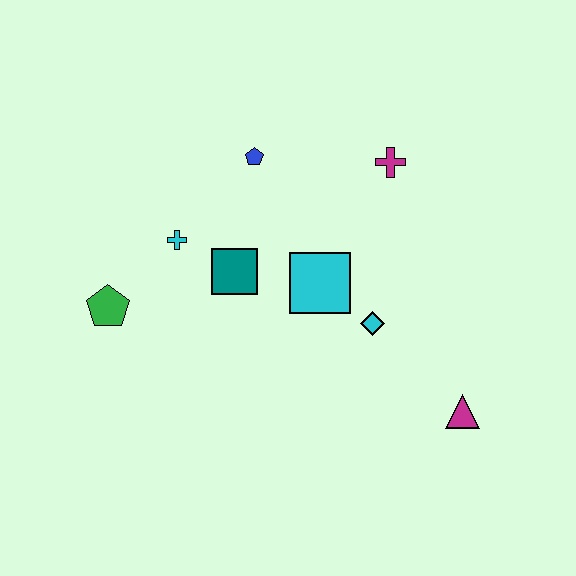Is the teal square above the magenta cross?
No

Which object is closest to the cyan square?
The cyan diamond is closest to the cyan square.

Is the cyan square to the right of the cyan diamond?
No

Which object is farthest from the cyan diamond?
The green pentagon is farthest from the cyan diamond.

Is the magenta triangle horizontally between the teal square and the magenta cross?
No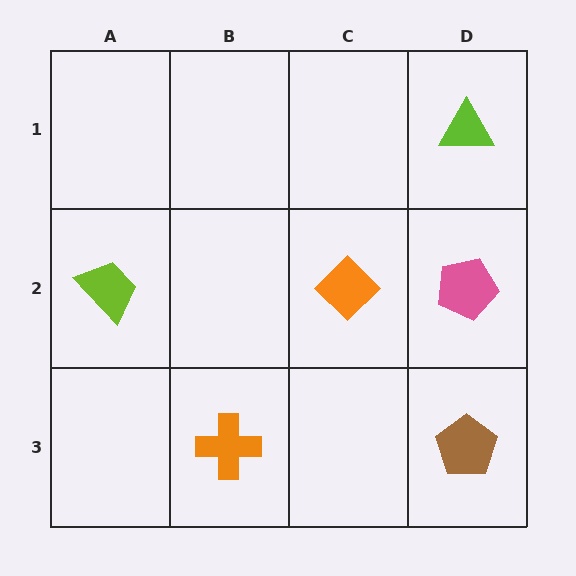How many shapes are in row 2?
3 shapes.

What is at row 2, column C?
An orange diamond.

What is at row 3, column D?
A brown pentagon.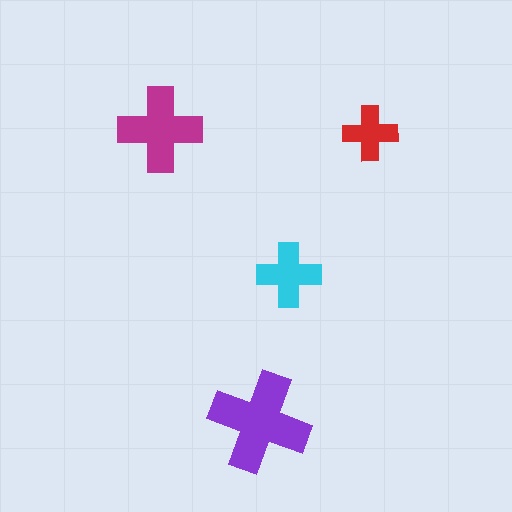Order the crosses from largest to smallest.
the purple one, the magenta one, the cyan one, the red one.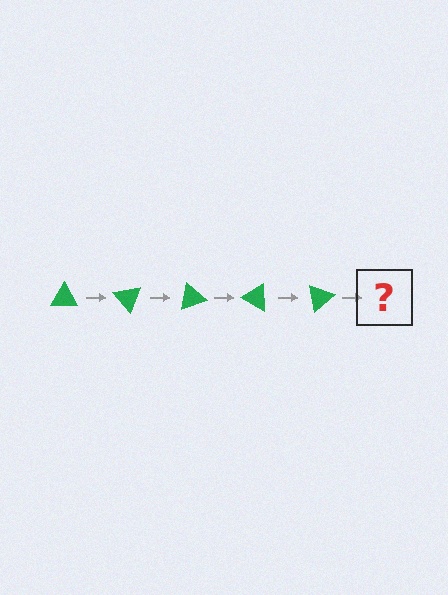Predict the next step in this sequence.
The next step is a green triangle rotated 250 degrees.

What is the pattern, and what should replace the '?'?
The pattern is that the triangle rotates 50 degrees each step. The '?' should be a green triangle rotated 250 degrees.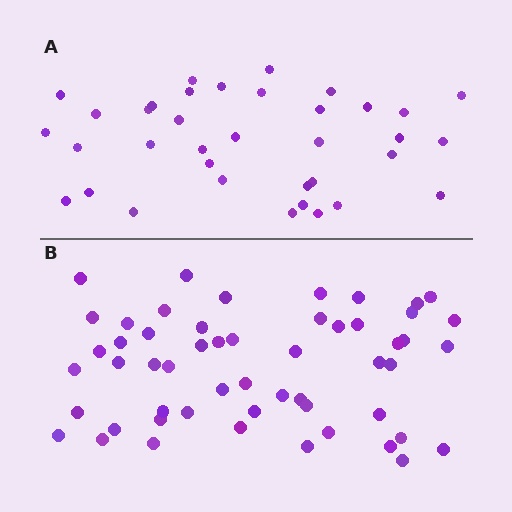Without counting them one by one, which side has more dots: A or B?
Region B (the bottom region) has more dots.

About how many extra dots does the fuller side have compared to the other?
Region B has approximately 20 more dots than region A.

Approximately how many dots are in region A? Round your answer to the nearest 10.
About 40 dots. (The exact count is 36, which rounds to 40.)